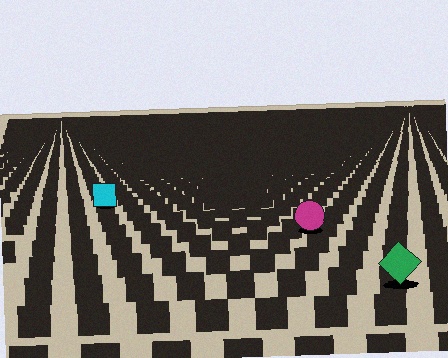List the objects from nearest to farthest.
From nearest to farthest: the green diamond, the magenta circle, the cyan square.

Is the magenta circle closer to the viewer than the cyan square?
Yes. The magenta circle is closer — you can tell from the texture gradient: the ground texture is coarser near it.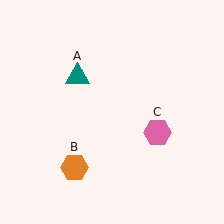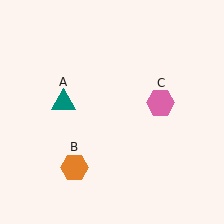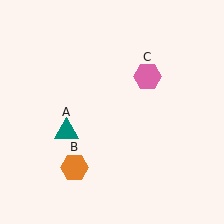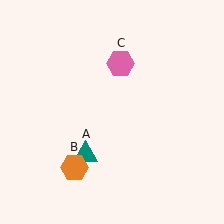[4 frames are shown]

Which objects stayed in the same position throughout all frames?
Orange hexagon (object B) remained stationary.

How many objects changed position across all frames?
2 objects changed position: teal triangle (object A), pink hexagon (object C).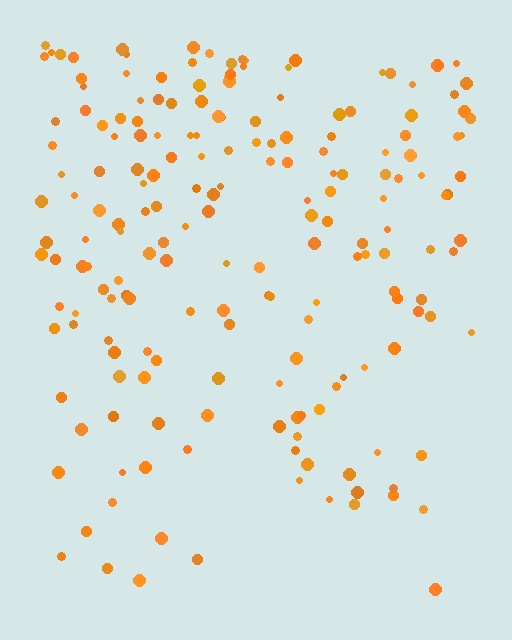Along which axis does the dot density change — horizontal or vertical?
Vertical.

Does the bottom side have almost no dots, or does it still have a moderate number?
Still a moderate number, just noticeably fewer than the top.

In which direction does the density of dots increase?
From bottom to top, with the top side densest.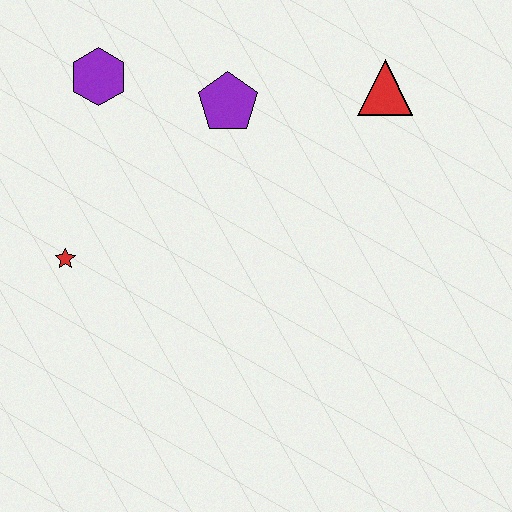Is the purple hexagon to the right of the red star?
Yes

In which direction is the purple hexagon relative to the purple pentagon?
The purple hexagon is to the left of the purple pentagon.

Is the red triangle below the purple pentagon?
No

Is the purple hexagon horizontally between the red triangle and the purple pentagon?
No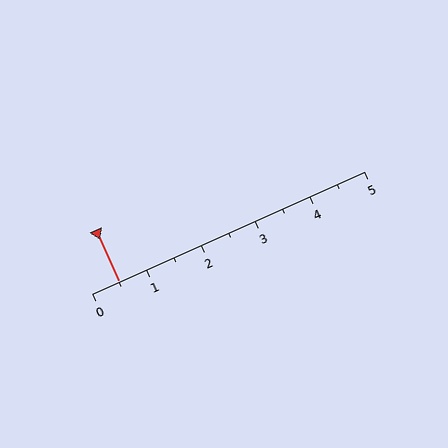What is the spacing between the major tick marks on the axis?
The major ticks are spaced 1 apart.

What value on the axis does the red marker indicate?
The marker indicates approximately 0.5.